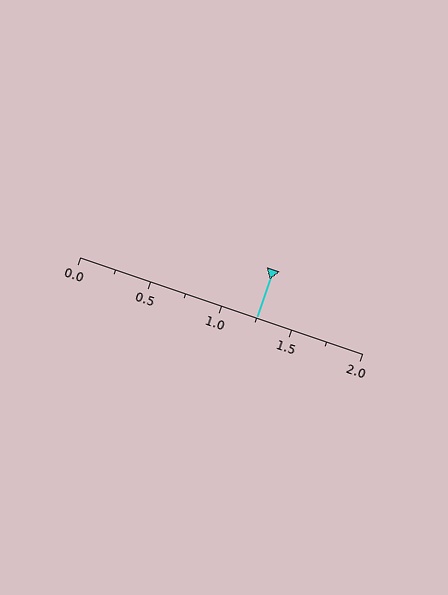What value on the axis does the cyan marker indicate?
The marker indicates approximately 1.25.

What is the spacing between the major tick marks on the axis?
The major ticks are spaced 0.5 apart.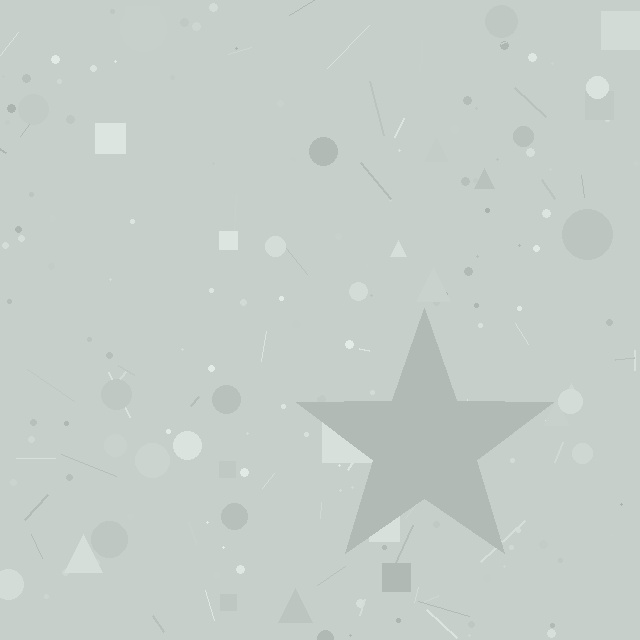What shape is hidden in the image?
A star is hidden in the image.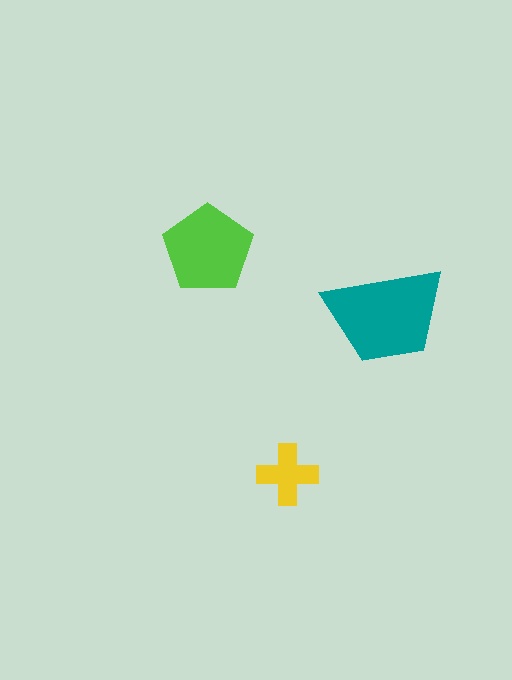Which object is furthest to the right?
The teal trapezoid is rightmost.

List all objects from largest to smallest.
The teal trapezoid, the lime pentagon, the yellow cross.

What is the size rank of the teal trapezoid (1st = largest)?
1st.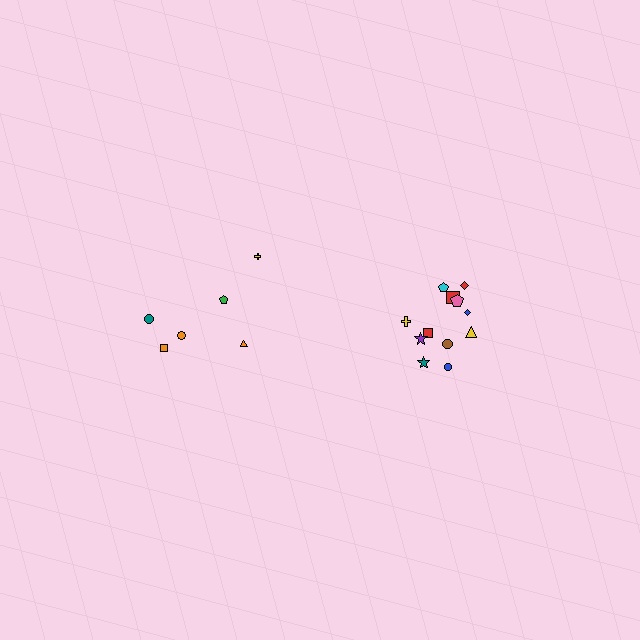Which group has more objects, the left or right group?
The right group.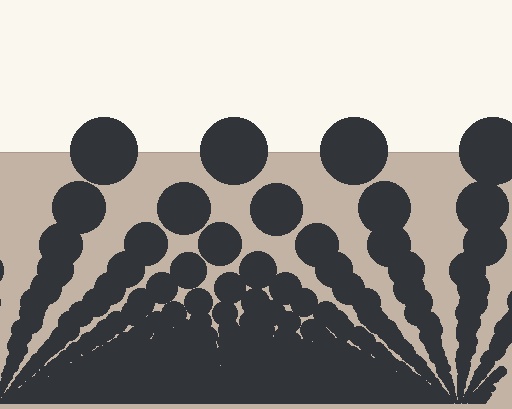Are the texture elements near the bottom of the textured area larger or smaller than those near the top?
Smaller. The gradient is inverted — elements near the bottom are smaller and denser.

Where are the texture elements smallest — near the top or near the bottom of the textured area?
Near the bottom.